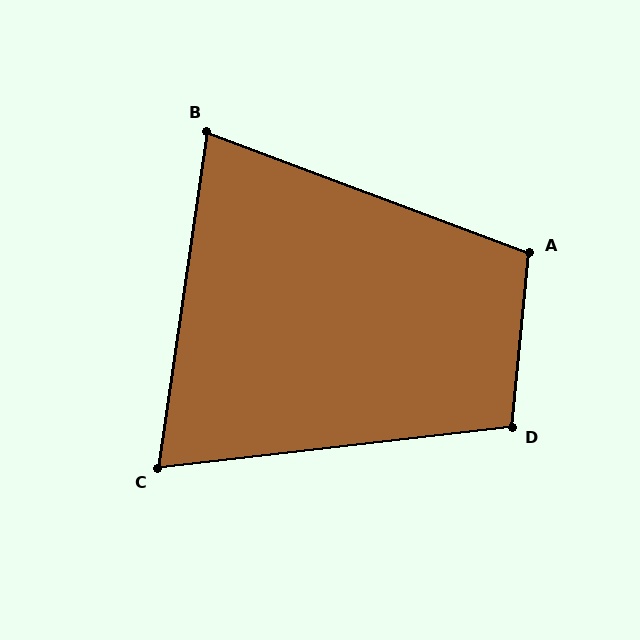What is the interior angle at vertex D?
Approximately 102 degrees (obtuse).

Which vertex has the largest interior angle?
A, at approximately 105 degrees.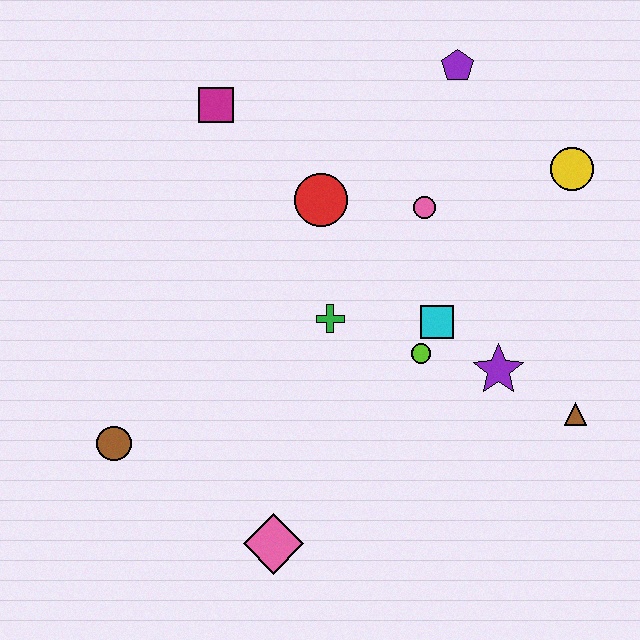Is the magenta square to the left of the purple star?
Yes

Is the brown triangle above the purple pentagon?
No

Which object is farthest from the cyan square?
The brown circle is farthest from the cyan square.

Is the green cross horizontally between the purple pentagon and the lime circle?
No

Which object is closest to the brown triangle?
The purple star is closest to the brown triangle.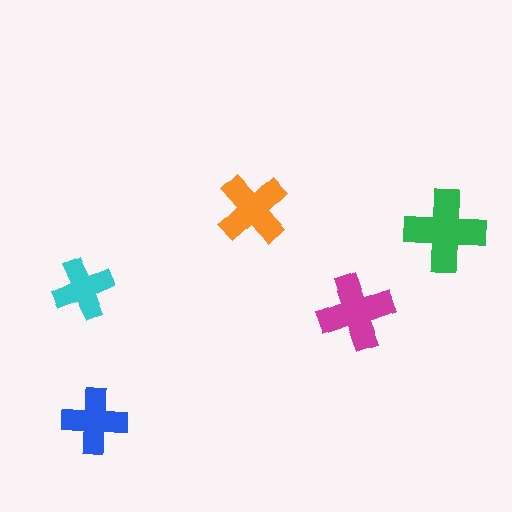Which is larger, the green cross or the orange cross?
The green one.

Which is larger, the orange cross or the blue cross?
The orange one.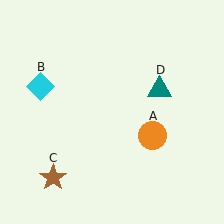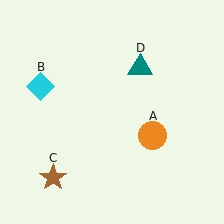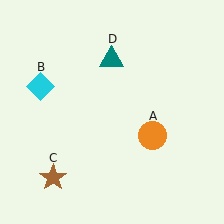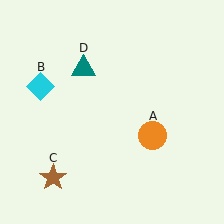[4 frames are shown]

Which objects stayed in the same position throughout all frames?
Orange circle (object A) and cyan diamond (object B) and brown star (object C) remained stationary.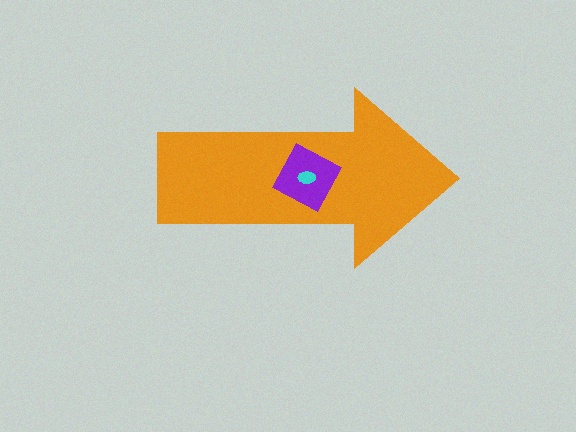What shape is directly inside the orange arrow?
The purple diamond.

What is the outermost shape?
The orange arrow.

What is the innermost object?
The cyan ellipse.